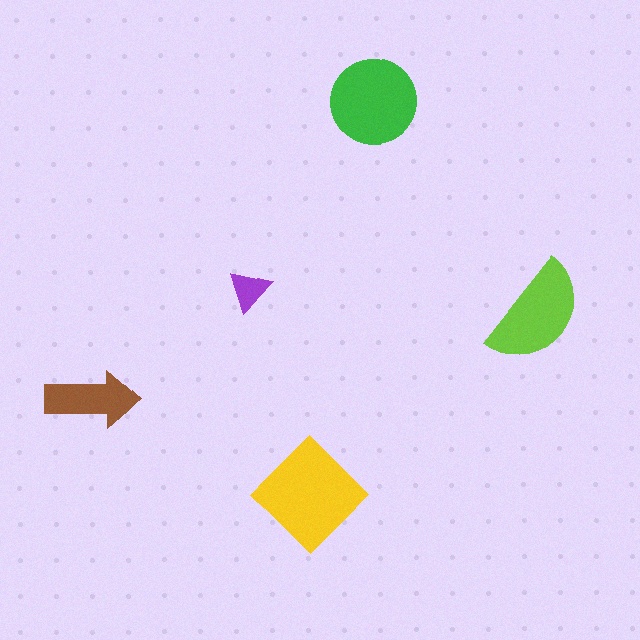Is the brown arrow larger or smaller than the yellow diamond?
Smaller.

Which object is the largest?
The yellow diamond.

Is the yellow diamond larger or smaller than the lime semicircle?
Larger.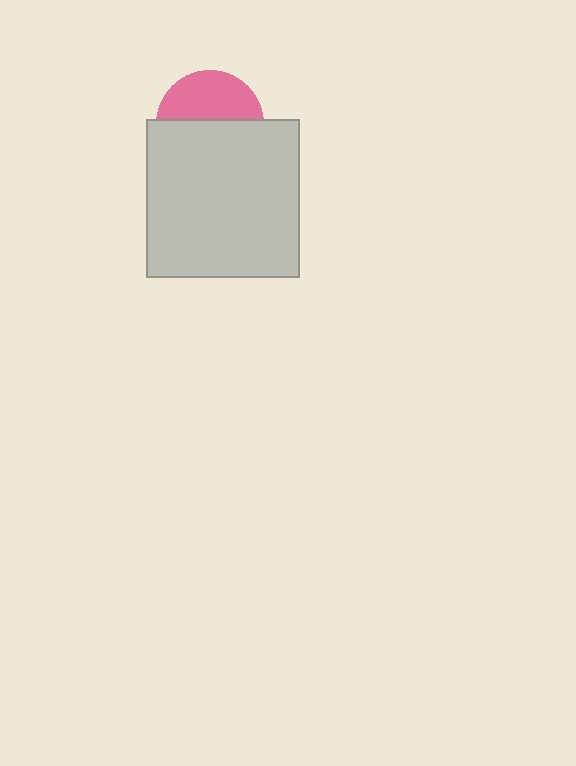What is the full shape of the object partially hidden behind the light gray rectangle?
The partially hidden object is a pink circle.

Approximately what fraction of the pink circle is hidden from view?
Roughly 56% of the pink circle is hidden behind the light gray rectangle.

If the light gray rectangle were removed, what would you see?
You would see the complete pink circle.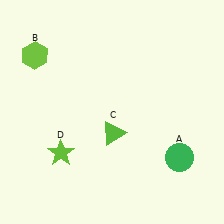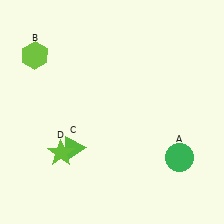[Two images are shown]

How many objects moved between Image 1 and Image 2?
1 object moved between the two images.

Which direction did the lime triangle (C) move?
The lime triangle (C) moved left.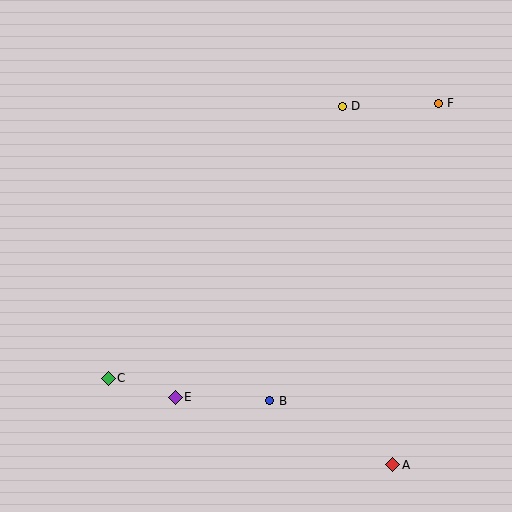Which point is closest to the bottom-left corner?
Point C is closest to the bottom-left corner.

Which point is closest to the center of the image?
Point B at (270, 401) is closest to the center.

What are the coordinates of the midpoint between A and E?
The midpoint between A and E is at (284, 431).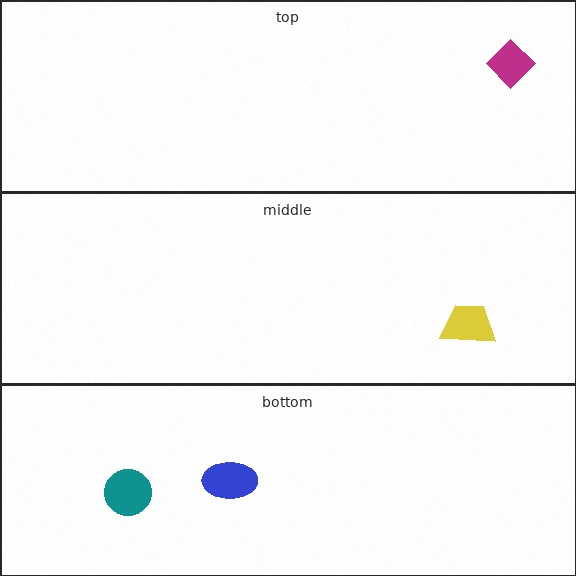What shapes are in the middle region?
The yellow trapezoid.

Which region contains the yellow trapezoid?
The middle region.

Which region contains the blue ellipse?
The bottom region.